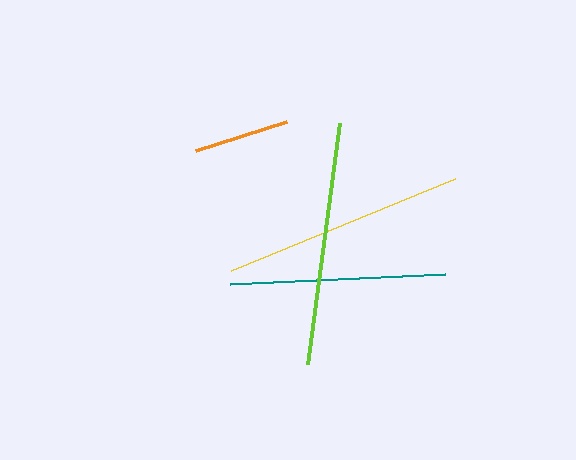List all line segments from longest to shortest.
From longest to shortest: lime, yellow, teal, orange.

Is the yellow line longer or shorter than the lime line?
The lime line is longer than the yellow line.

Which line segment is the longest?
The lime line is the longest at approximately 243 pixels.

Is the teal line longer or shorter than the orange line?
The teal line is longer than the orange line.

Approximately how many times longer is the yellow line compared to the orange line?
The yellow line is approximately 2.5 times the length of the orange line.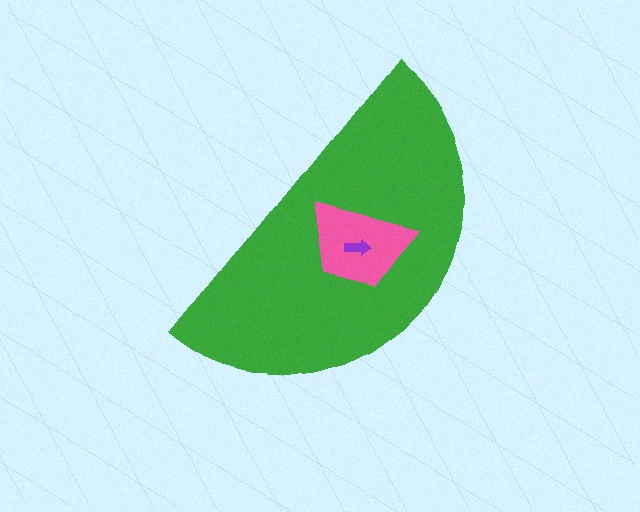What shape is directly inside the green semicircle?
The pink trapezoid.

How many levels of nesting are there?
3.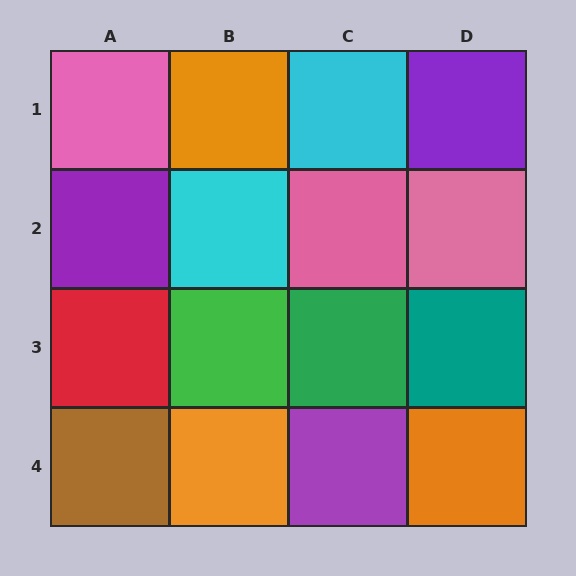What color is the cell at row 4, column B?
Orange.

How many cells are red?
1 cell is red.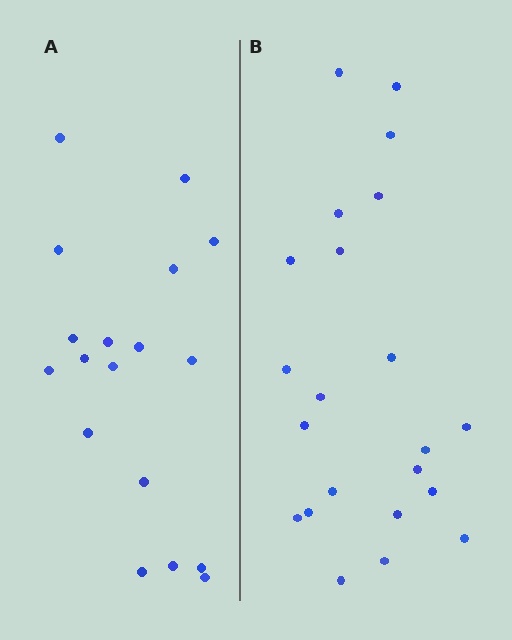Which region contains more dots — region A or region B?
Region B (the right region) has more dots.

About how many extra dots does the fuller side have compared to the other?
Region B has about 4 more dots than region A.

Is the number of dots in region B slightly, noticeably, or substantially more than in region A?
Region B has only slightly more — the two regions are fairly close. The ratio is roughly 1.2 to 1.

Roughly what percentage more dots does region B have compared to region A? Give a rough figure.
About 20% more.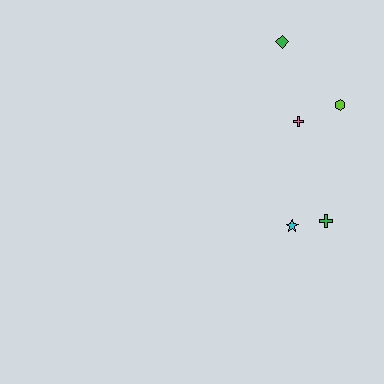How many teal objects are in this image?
There are no teal objects.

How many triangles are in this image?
There are no triangles.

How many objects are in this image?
There are 5 objects.